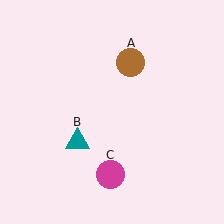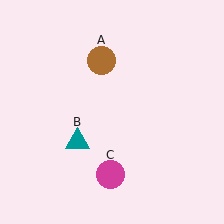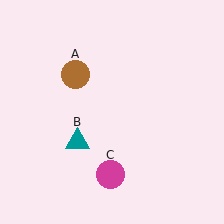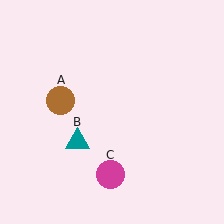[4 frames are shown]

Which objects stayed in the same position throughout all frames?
Teal triangle (object B) and magenta circle (object C) remained stationary.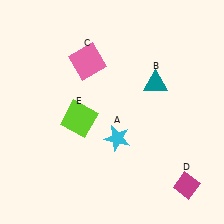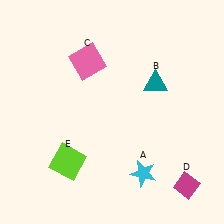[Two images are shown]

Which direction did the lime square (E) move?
The lime square (E) moved down.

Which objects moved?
The objects that moved are: the cyan star (A), the lime square (E).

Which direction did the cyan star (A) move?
The cyan star (A) moved down.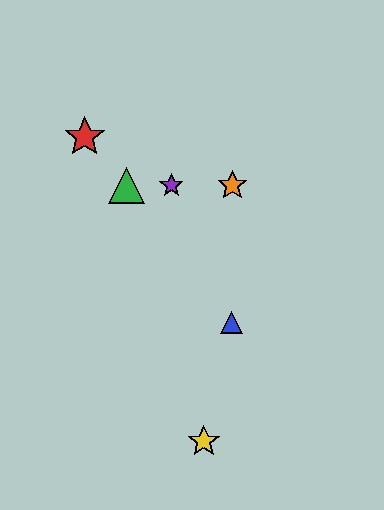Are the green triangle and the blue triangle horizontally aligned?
No, the green triangle is at y≈185 and the blue triangle is at y≈323.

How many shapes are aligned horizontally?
3 shapes (the green triangle, the purple star, the orange star) are aligned horizontally.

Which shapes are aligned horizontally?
The green triangle, the purple star, the orange star are aligned horizontally.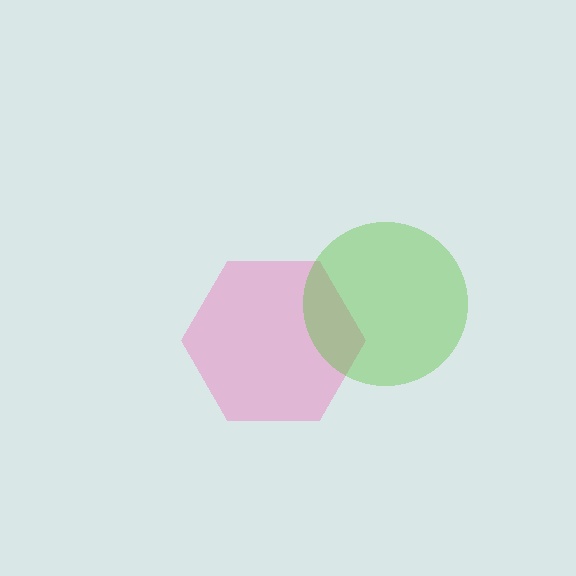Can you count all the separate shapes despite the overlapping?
Yes, there are 2 separate shapes.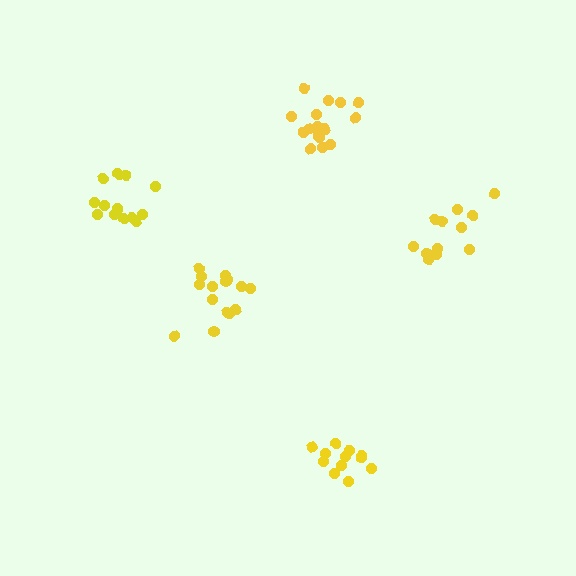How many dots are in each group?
Group 1: 12 dots, Group 2: 15 dots, Group 3: 13 dots, Group 4: 15 dots, Group 5: 17 dots (72 total).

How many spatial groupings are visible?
There are 5 spatial groupings.